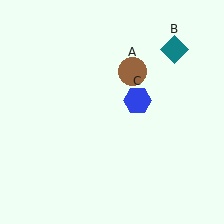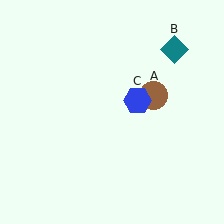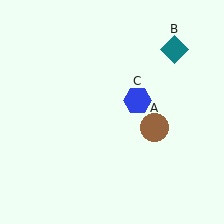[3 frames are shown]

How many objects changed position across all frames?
1 object changed position: brown circle (object A).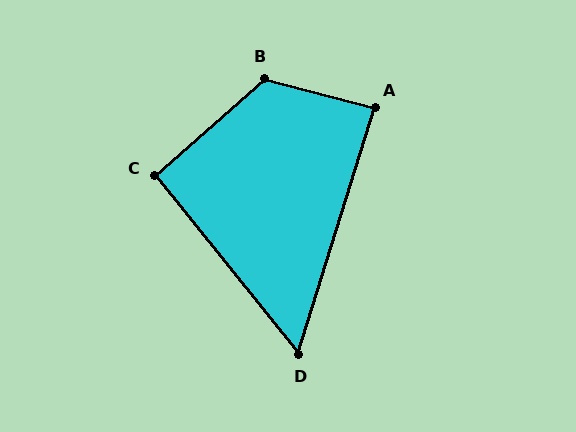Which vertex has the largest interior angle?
B, at approximately 124 degrees.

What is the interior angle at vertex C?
Approximately 93 degrees (approximately right).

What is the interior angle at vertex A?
Approximately 87 degrees (approximately right).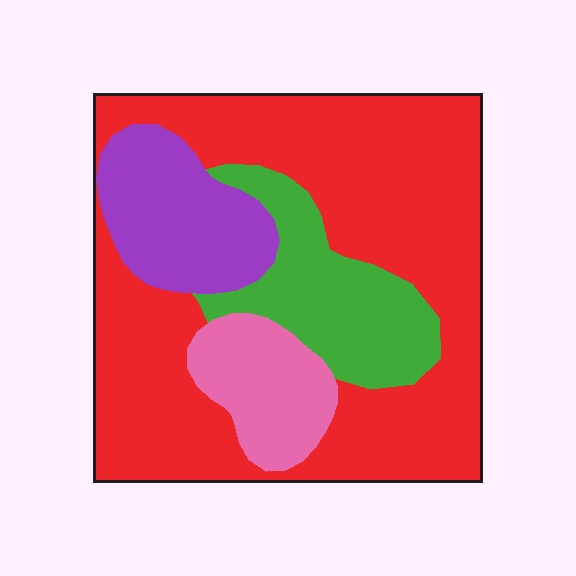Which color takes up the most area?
Red, at roughly 60%.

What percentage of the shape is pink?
Pink takes up about one tenth (1/10) of the shape.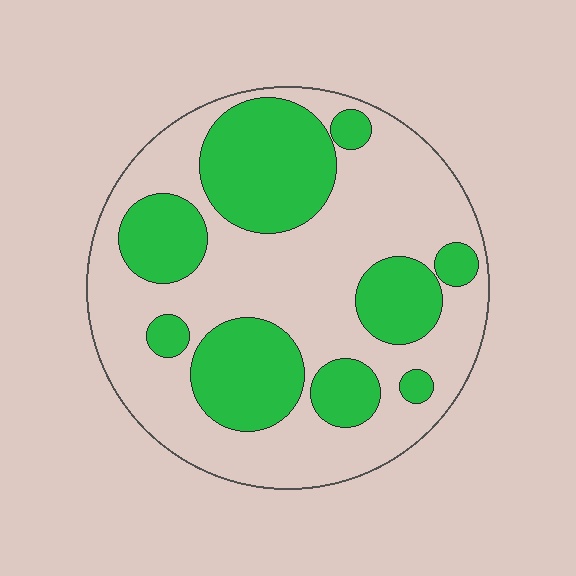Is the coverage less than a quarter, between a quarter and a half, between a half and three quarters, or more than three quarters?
Between a quarter and a half.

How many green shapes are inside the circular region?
9.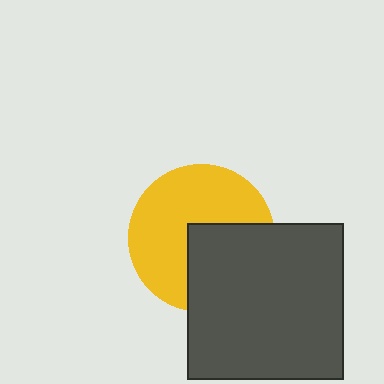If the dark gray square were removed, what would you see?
You would see the complete yellow circle.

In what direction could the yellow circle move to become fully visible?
The yellow circle could move toward the upper-left. That would shift it out from behind the dark gray square entirely.